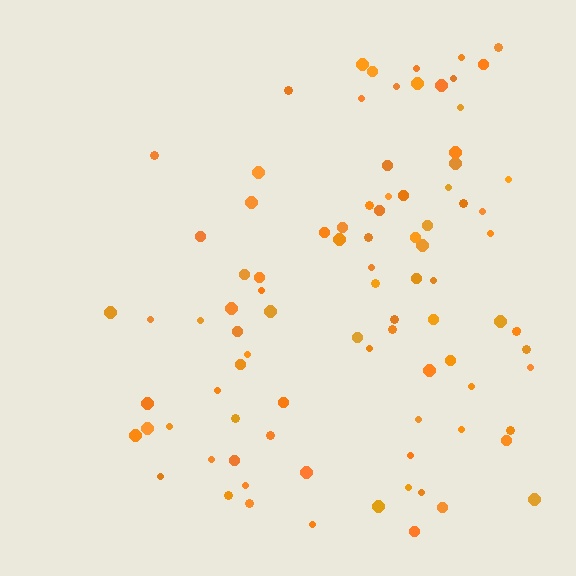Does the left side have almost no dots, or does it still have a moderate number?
Still a moderate number, just noticeably fewer than the right.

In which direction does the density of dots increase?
From left to right, with the right side densest.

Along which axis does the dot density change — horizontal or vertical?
Horizontal.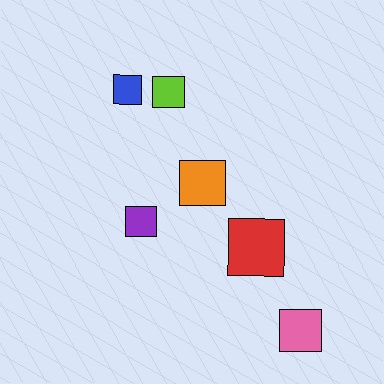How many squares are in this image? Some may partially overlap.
There are 6 squares.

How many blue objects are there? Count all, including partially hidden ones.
There is 1 blue object.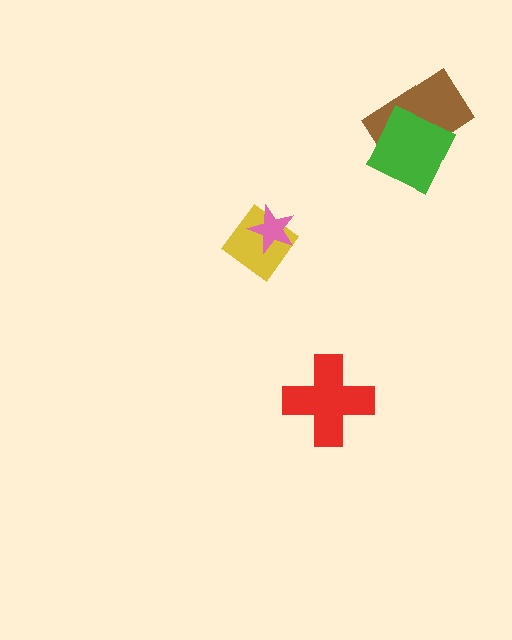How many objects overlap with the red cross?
0 objects overlap with the red cross.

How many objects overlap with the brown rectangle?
1 object overlaps with the brown rectangle.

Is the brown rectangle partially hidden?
Yes, it is partially covered by another shape.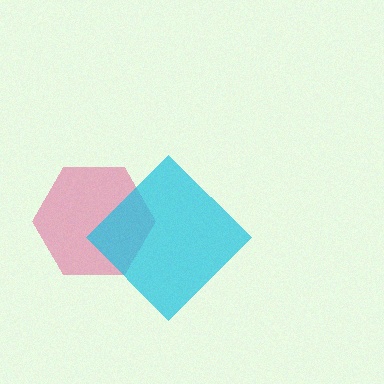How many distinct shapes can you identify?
There are 2 distinct shapes: a pink hexagon, a cyan diamond.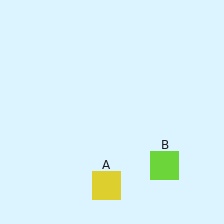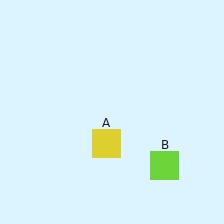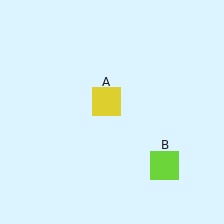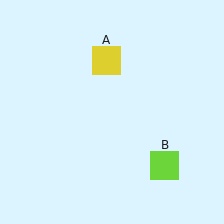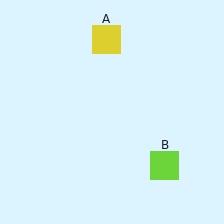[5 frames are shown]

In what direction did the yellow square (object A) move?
The yellow square (object A) moved up.